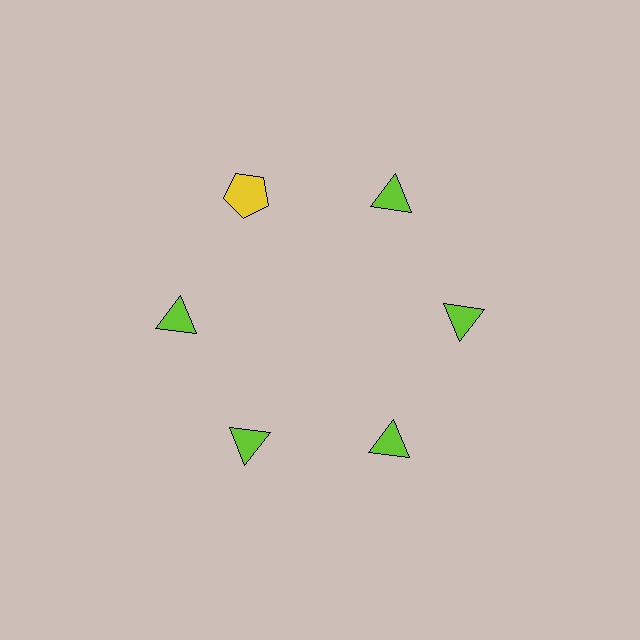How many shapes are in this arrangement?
There are 6 shapes arranged in a ring pattern.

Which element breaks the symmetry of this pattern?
The yellow pentagon at roughly the 11 o'clock position breaks the symmetry. All other shapes are lime triangles.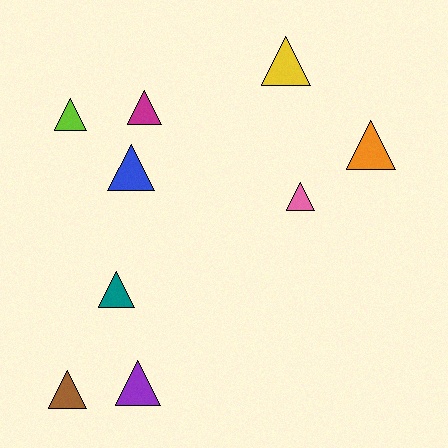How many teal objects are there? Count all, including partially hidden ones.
There is 1 teal object.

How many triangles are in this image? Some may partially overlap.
There are 9 triangles.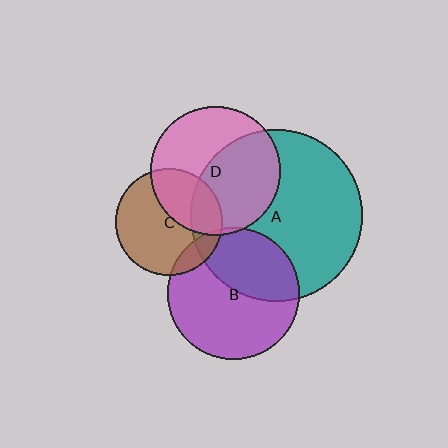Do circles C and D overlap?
Yes.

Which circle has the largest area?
Circle A (teal).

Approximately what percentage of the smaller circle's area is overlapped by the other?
Approximately 35%.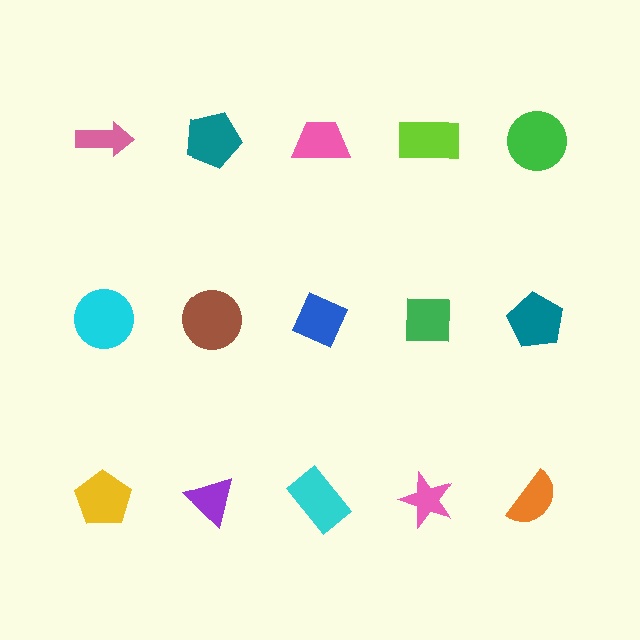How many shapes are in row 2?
5 shapes.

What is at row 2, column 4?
A green square.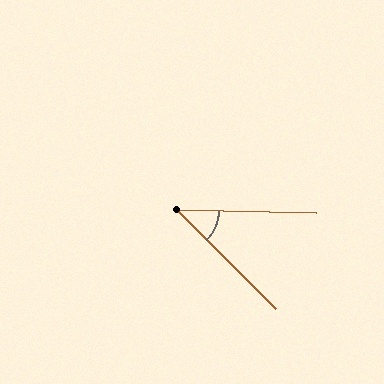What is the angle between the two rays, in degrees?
Approximately 44 degrees.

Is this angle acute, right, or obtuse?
It is acute.